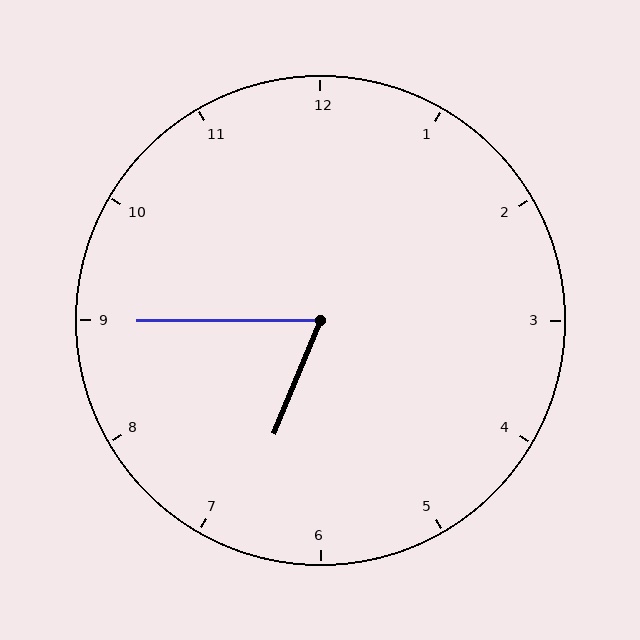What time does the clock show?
6:45.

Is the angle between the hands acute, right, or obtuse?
It is acute.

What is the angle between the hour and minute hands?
Approximately 68 degrees.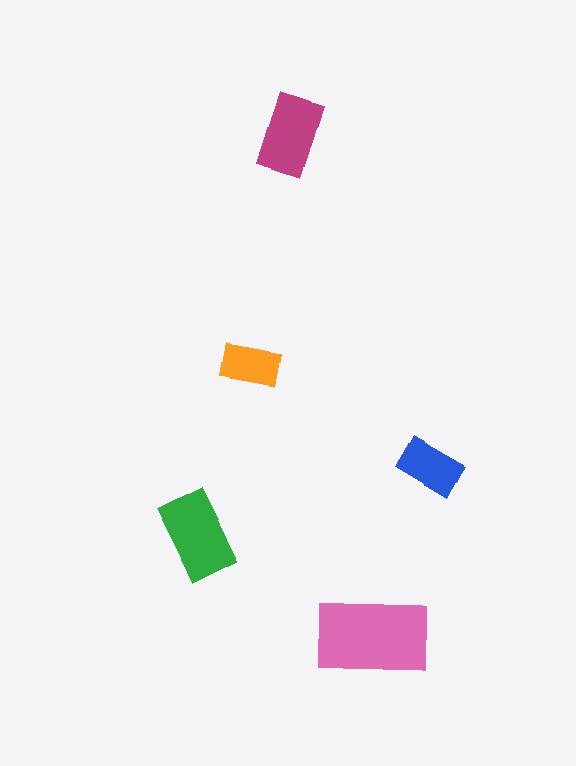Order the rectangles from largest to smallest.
the pink one, the green one, the magenta one, the blue one, the orange one.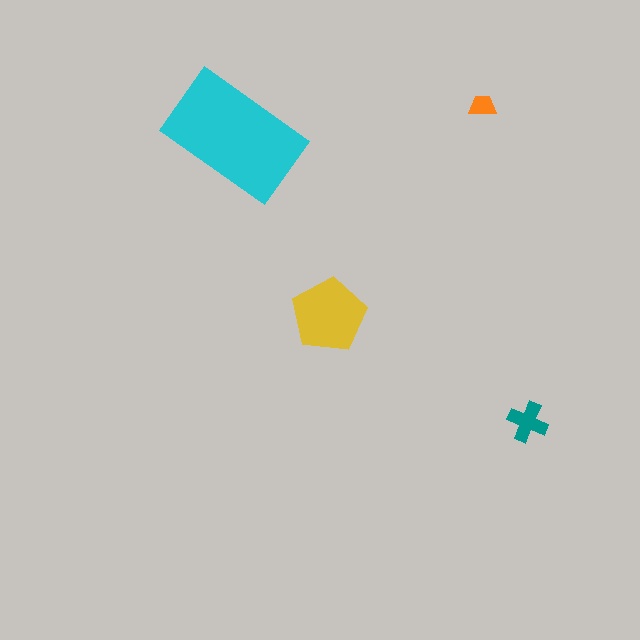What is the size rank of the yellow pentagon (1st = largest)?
2nd.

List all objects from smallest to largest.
The orange trapezoid, the teal cross, the yellow pentagon, the cyan rectangle.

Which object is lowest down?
The teal cross is bottommost.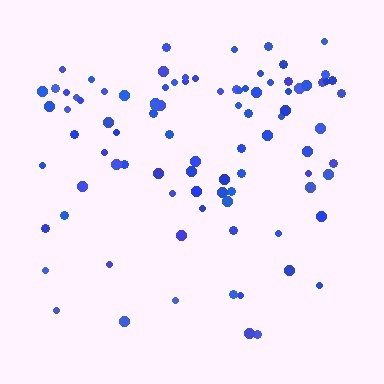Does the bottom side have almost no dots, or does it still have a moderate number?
Still a moderate number, just noticeably fewer than the top.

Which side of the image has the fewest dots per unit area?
The bottom.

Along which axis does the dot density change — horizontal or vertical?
Vertical.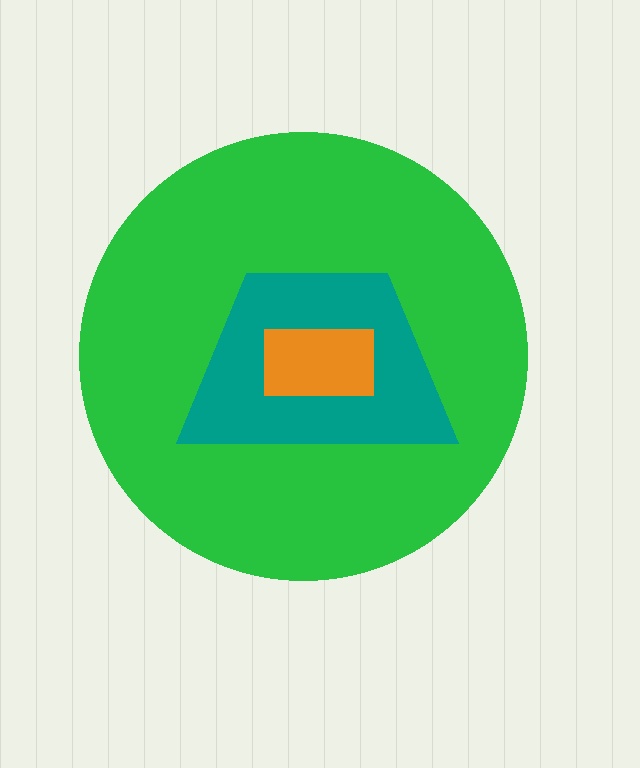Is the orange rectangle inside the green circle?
Yes.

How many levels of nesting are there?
3.